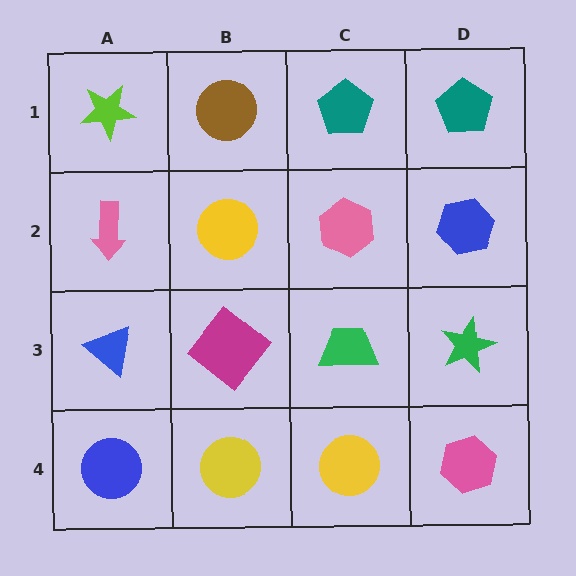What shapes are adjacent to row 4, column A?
A blue triangle (row 3, column A), a yellow circle (row 4, column B).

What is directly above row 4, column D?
A green star.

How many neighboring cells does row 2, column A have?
3.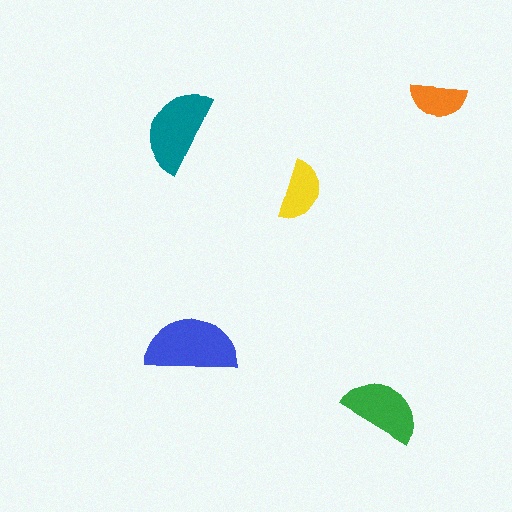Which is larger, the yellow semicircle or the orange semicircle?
The yellow one.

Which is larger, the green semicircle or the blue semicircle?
The blue one.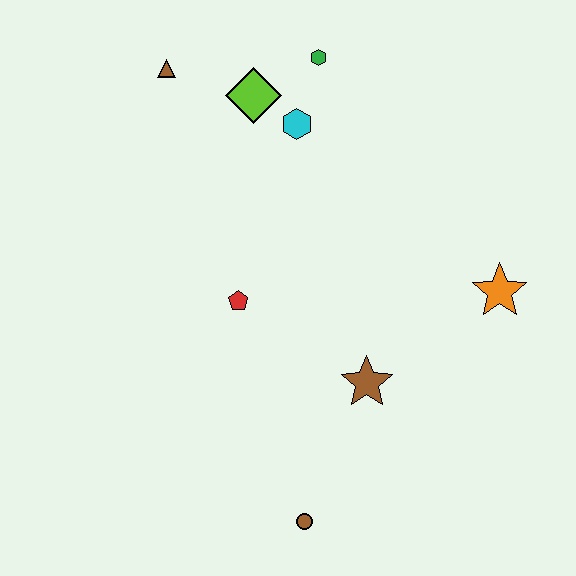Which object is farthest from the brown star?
The brown triangle is farthest from the brown star.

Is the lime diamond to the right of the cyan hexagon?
No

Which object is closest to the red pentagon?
The brown star is closest to the red pentagon.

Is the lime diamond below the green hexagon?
Yes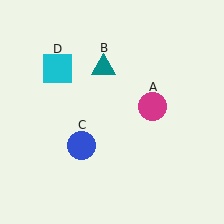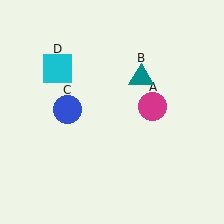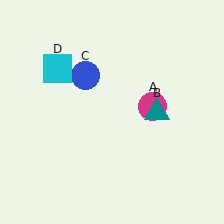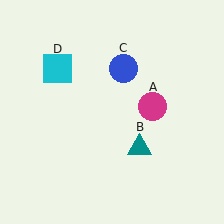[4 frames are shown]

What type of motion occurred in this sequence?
The teal triangle (object B), blue circle (object C) rotated clockwise around the center of the scene.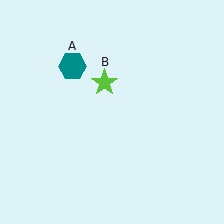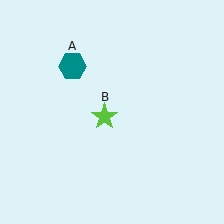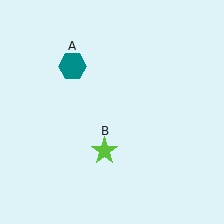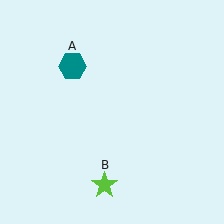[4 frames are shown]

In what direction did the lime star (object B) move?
The lime star (object B) moved down.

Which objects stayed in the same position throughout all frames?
Teal hexagon (object A) remained stationary.